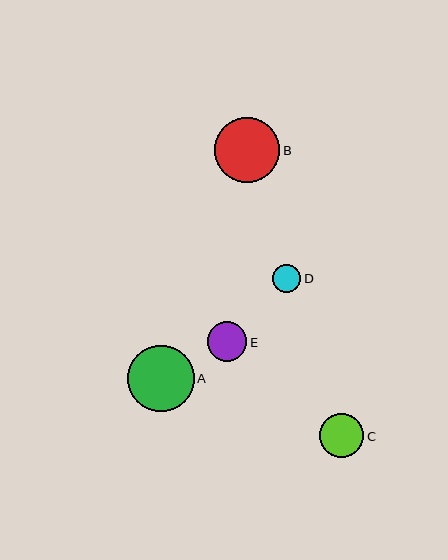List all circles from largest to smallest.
From largest to smallest: A, B, C, E, D.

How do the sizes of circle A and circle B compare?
Circle A and circle B are approximately the same size.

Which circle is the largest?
Circle A is the largest with a size of approximately 67 pixels.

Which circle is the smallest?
Circle D is the smallest with a size of approximately 28 pixels.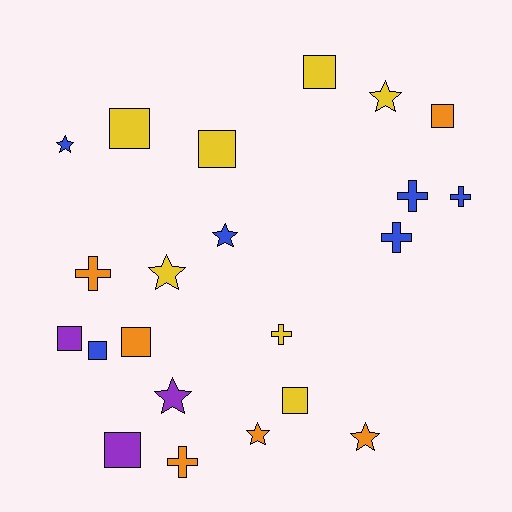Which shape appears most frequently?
Square, with 9 objects.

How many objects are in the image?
There are 22 objects.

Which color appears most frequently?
Yellow, with 7 objects.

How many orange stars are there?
There are 2 orange stars.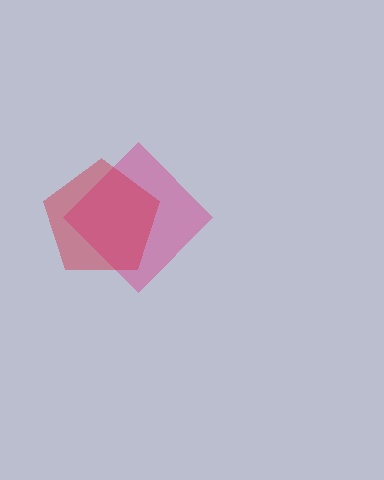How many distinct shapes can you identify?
There are 2 distinct shapes: a magenta diamond, a red pentagon.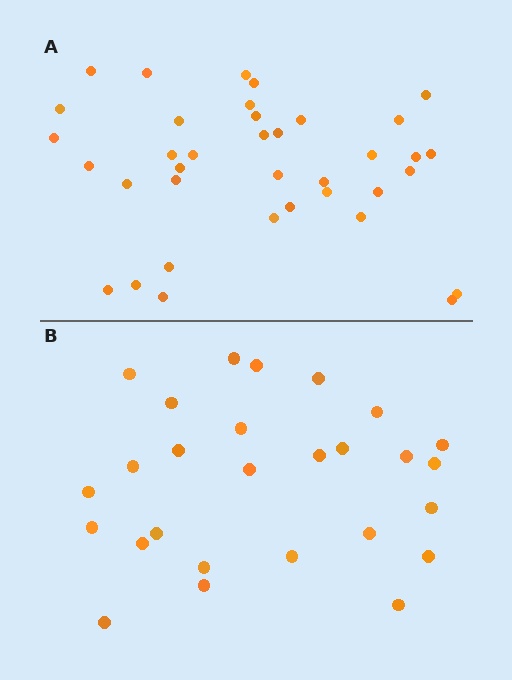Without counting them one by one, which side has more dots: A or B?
Region A (the top region) has more dots.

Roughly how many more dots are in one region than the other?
Region A has roughly 10 or so more dots than region B.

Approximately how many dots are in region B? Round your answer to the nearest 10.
About 30 dots. (The exact count is 27, which rounds to 30.)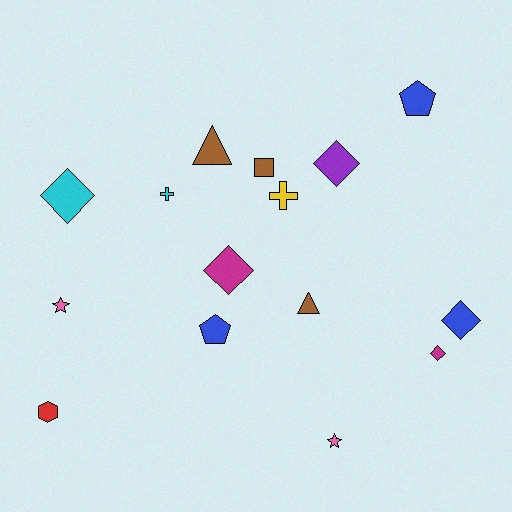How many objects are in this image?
There are 15 objects.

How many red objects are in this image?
There is 1 red object.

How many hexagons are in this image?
There is 1 hexagon.